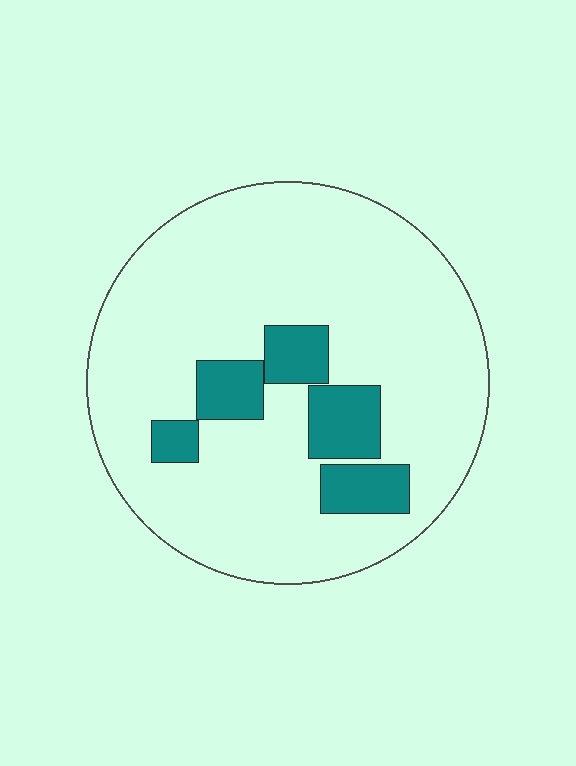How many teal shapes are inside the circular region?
5.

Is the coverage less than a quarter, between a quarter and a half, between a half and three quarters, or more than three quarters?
Less than a quarter.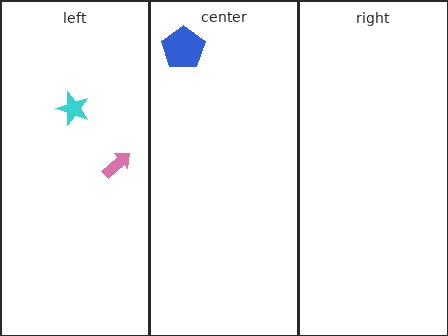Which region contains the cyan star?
The left region.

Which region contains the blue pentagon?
The center region.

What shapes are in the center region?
The blue pentagon.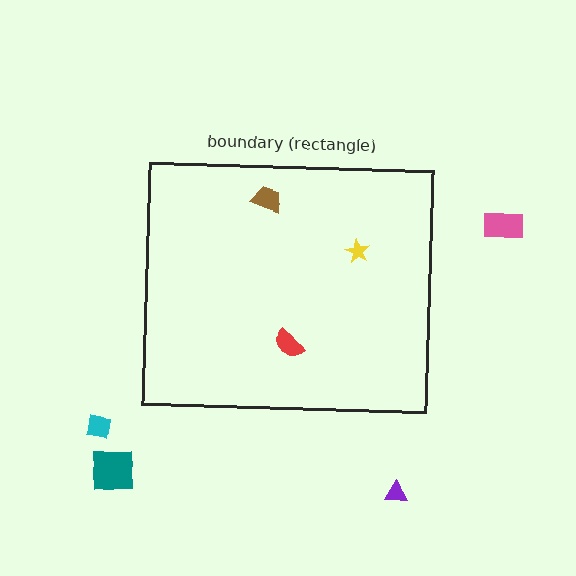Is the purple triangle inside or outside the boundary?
Outside.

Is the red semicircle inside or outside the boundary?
Inside.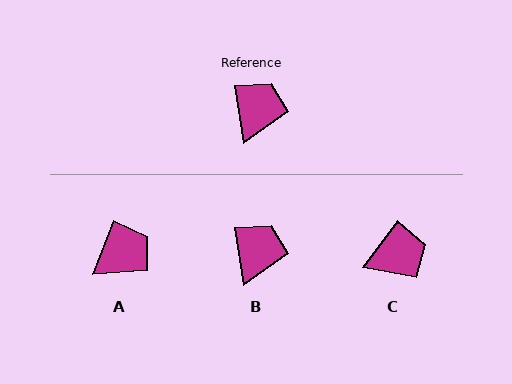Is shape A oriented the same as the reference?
No, it is off by about 30 degrees.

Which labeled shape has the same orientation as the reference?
B.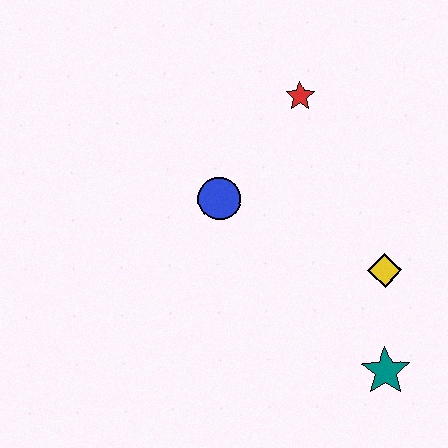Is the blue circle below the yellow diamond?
No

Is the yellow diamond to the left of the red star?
No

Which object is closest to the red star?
The blue circle is closest to the red star.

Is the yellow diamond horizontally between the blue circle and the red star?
No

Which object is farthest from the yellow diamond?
The red star is farthest from the yellow diamond.